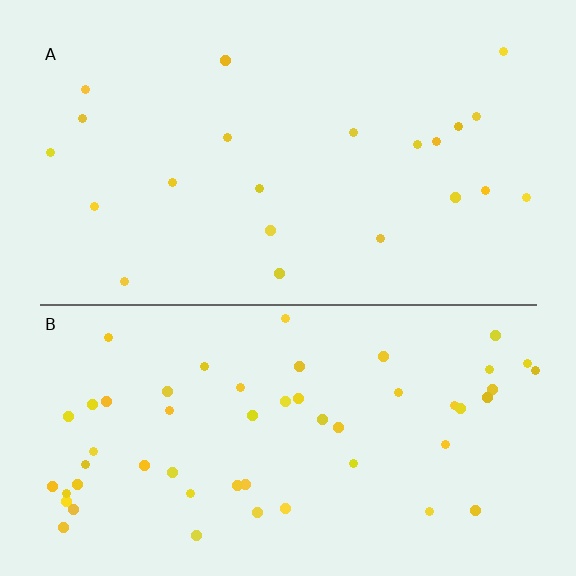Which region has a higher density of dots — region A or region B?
B (the bottom).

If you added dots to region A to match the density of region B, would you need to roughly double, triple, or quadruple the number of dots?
Approximately double.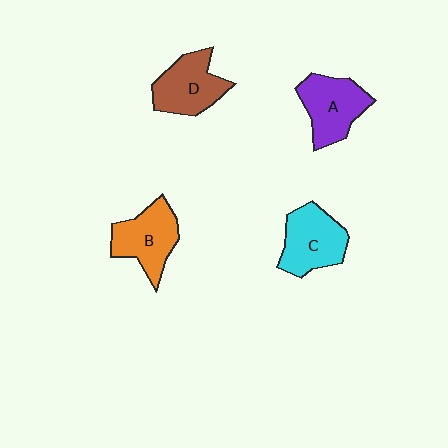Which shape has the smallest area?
Shape D (brown).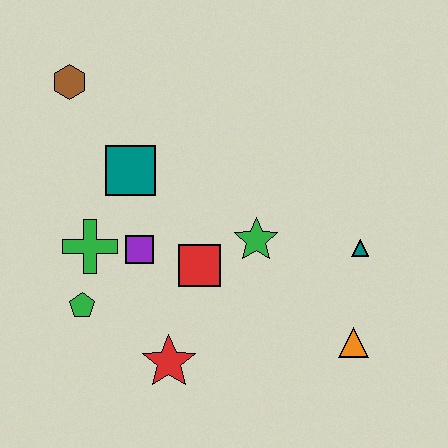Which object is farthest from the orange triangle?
The brown hexagon is farthest from the orange triangle.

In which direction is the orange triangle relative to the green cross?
The orange triangle is to the right of the green cross.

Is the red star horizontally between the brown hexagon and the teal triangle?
Yes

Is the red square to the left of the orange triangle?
Yes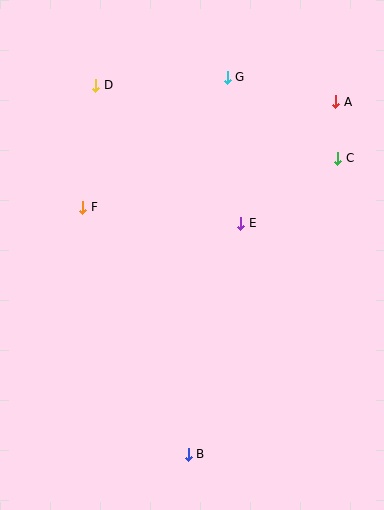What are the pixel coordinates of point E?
Point E is at (241, 223).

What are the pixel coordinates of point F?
Point F is at (83, 207).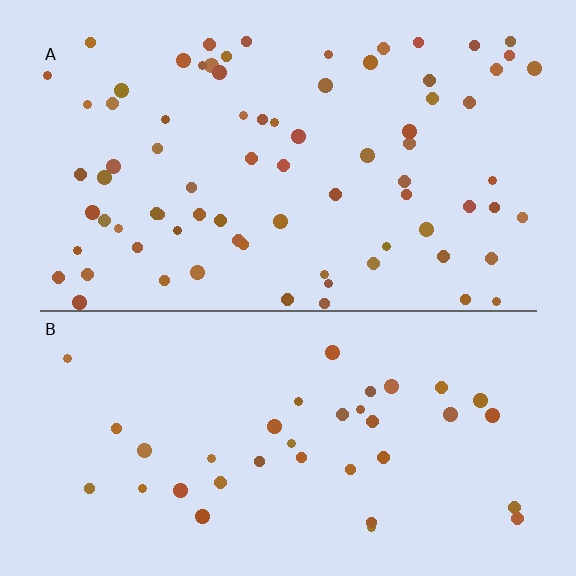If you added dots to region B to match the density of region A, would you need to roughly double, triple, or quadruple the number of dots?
Approximately double.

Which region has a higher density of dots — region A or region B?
A (the top).